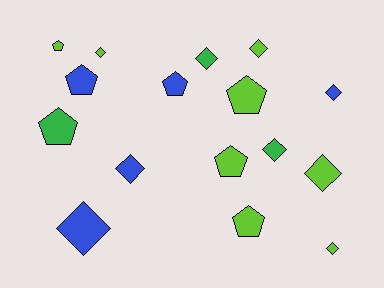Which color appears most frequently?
Lime, with 8 objects.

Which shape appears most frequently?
Diamond, with 9 objects.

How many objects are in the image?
There are 16 objects.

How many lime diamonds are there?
There are 4 lime diamonds.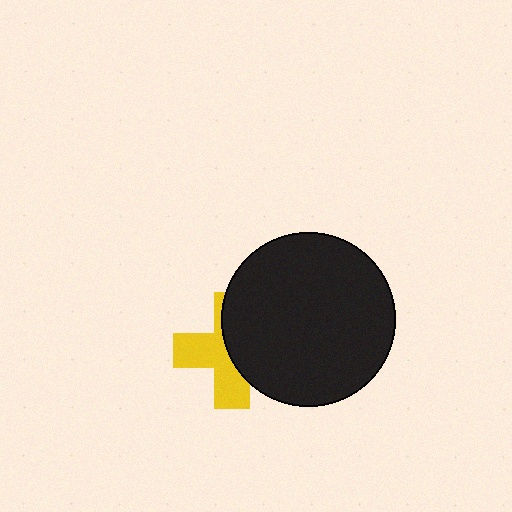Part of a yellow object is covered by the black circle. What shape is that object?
It is a cross.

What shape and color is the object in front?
The object in front is a black circle.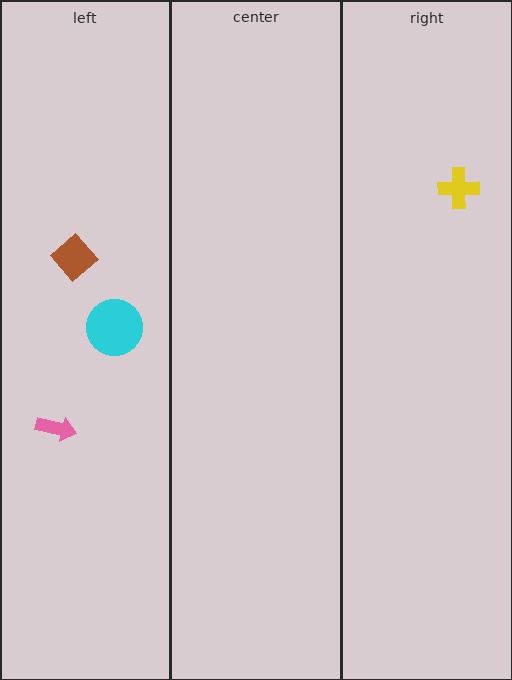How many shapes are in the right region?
1.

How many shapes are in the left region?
3.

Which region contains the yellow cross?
The right region.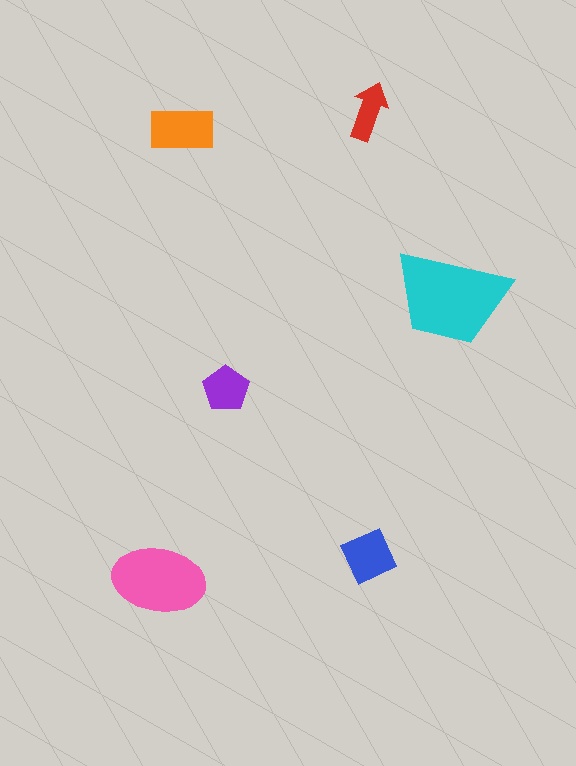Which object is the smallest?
The red arrow.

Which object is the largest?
The cyan trapezoid.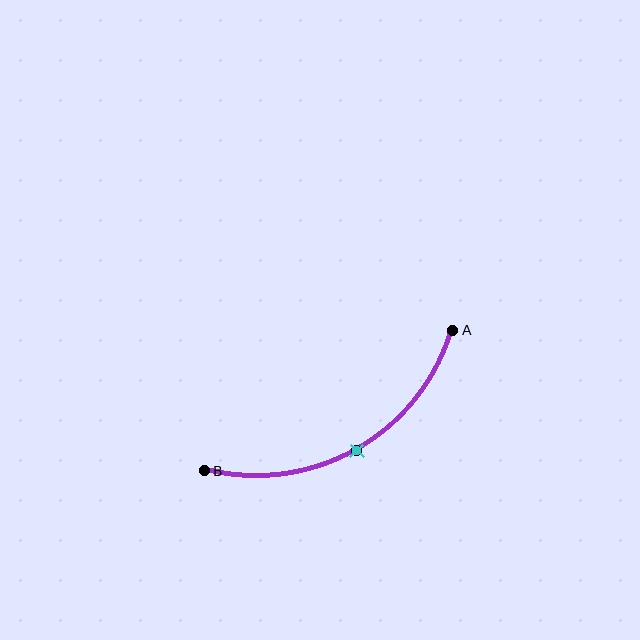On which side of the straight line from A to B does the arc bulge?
The arc bulges below the straight line connecting A and B.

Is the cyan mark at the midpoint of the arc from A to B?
Yes. The cyan mark lies on the arc at equal arc-length from both A and B — it is the arc midpoint.